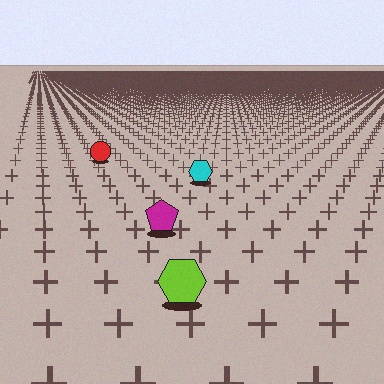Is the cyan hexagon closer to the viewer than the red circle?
Yes. The cyan hexagon is closer — you can tell from the texture gradient: the ground texture is coarser near it.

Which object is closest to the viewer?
The lime hexagon is closest. The texture marks near it are larger and more spread out.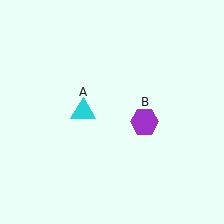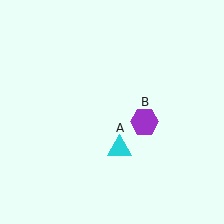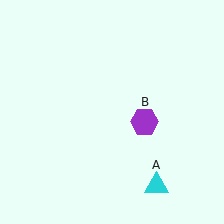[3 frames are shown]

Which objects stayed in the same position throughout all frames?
Purple hexagon (object B) remained stationary.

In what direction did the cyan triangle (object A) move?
The cyan triangle (object A) moved down and to the right.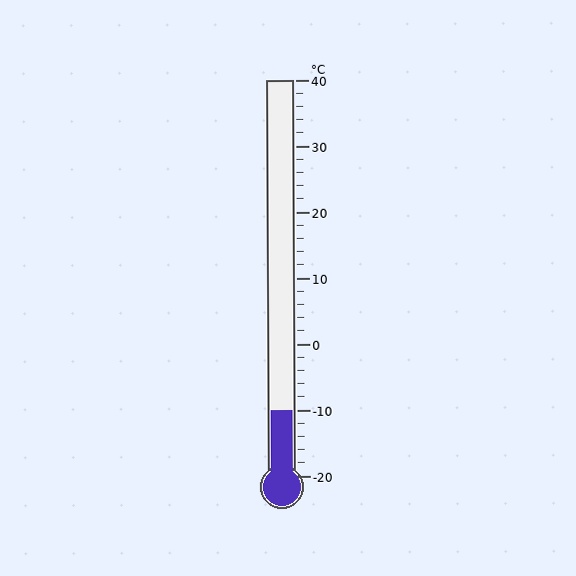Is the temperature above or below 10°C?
The temperature is below 10°C.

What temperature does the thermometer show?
The thermometer shows approximately -10°C.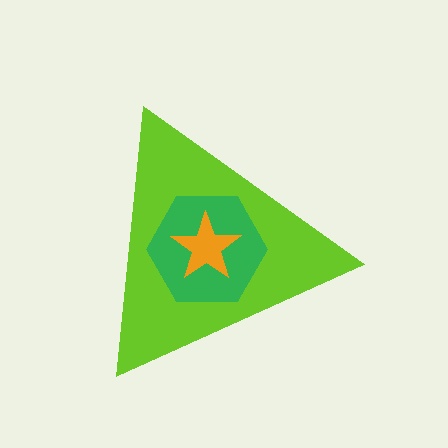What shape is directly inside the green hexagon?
The orange star.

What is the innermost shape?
The orange star.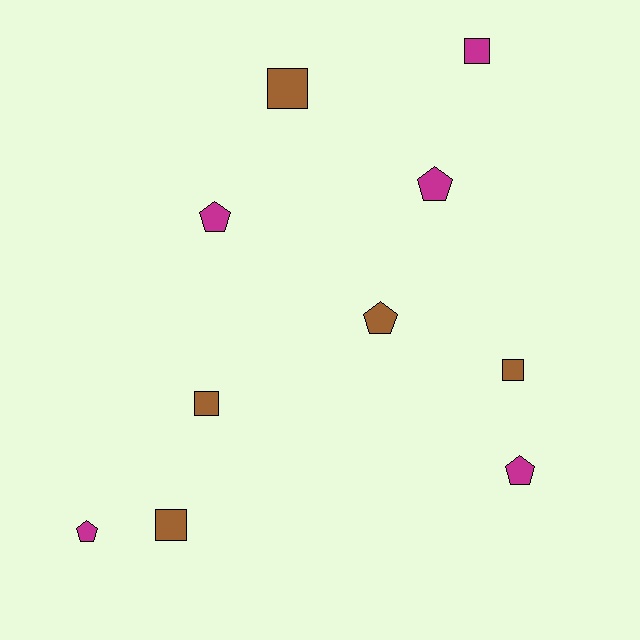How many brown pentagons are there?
There is 1 brown pentagon.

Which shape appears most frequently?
Square, with 5 objects.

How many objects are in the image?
There are 10 objects.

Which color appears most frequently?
Brown, with 5 objects.